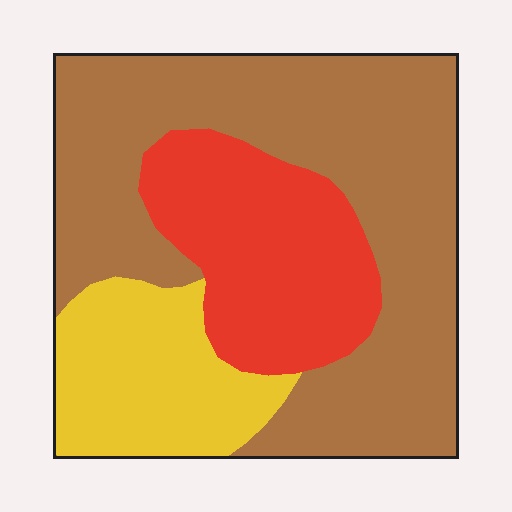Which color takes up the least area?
Yellow, at roughly 20%.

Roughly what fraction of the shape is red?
Red takes up about one quarter (1/4) of the shape.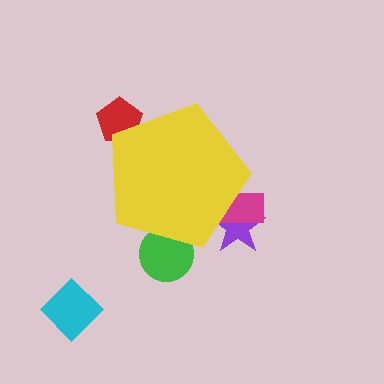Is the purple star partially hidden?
Yes, the purple star is partially hidden behind the yellow pentagon.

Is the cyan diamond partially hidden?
No, the cyan diamond is fully visible.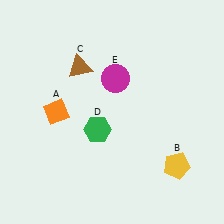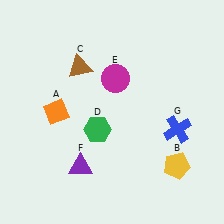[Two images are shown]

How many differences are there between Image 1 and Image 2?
There are 2 differences between the two images.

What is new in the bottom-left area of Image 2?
A purple triangle (F) was added in the bottom-left area of Image 2.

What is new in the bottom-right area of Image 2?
A blue cross (G) was added in the bottom-right area of Image 2.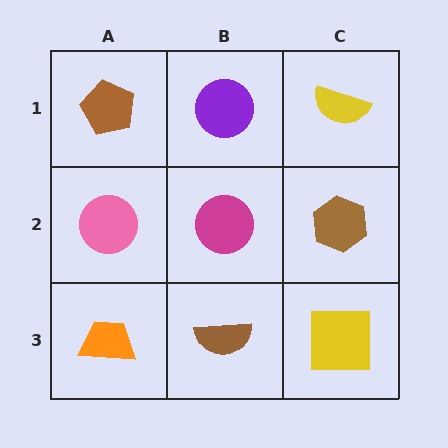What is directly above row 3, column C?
A brown hexagon.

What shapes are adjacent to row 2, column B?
A purple circle (row 1, column B), a brown semicircle (row 3, column B), a pink circle (row 2, column A), a brown hexagon (row 2, column C).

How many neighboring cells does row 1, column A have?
2.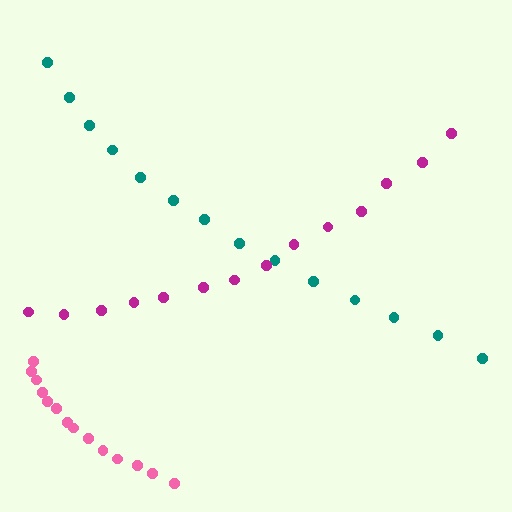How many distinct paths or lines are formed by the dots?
There are 3 distinct paths.